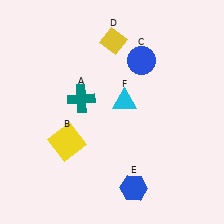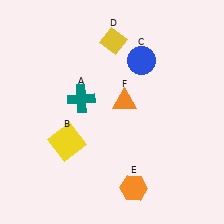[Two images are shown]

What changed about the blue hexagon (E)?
In Image 1, E is blue. In Image 2, it changed to orange.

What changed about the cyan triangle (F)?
In Image 1, F is cyan. In Image 2, it changed to orange.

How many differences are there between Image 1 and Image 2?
There are 2 differences between the two images.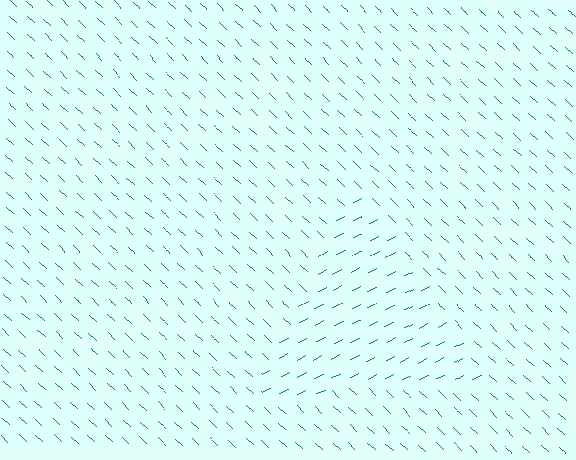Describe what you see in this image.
The image is filled with small teal line segments. A triangle region in the image has lines oriented differently from the surrounding lines, creating a visible texture boundary.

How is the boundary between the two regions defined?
The boundary is defined purely by a change in line orientation (approximately 70 degrees difference). All lines are the same color and thickness.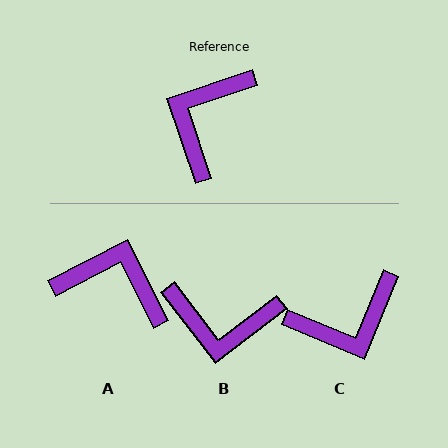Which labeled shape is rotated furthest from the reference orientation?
C, about 139 degrees away.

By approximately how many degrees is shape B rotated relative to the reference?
Approximately 109 degrees counter-clockwise.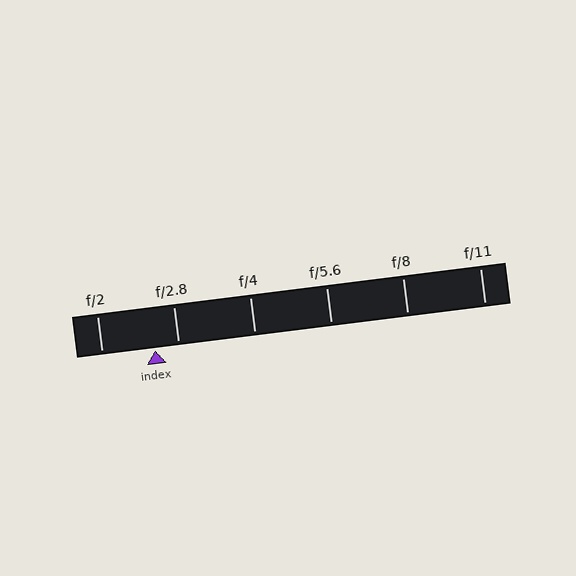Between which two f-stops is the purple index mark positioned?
The index mark is between f/2 and f/2.8.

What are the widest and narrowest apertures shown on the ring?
The widest aperture shown is f/2 and the narrowest is f/11.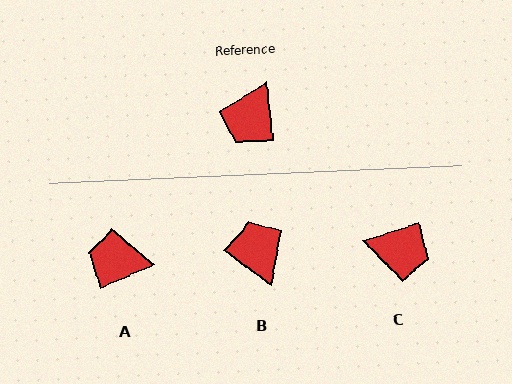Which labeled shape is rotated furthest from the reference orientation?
B, about 133 degrees away.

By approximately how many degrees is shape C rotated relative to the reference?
Approximately 102 degrees counter-clockwise.